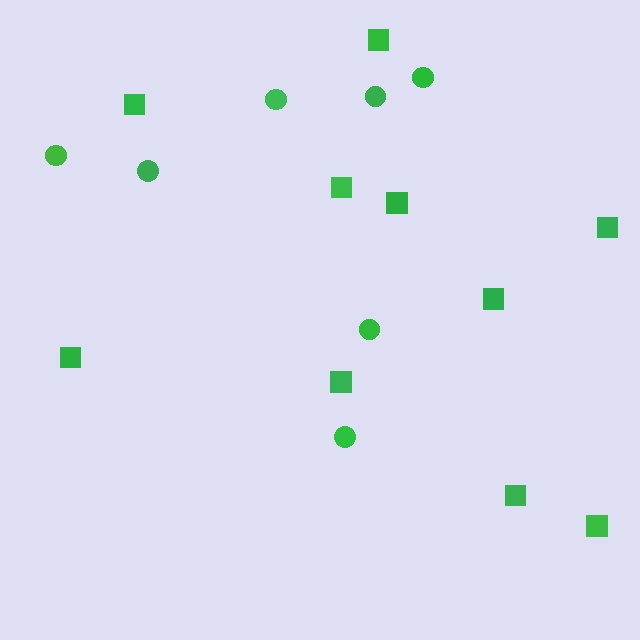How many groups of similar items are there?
There are 2 groups: one group of squares (10) and one group of circles (7).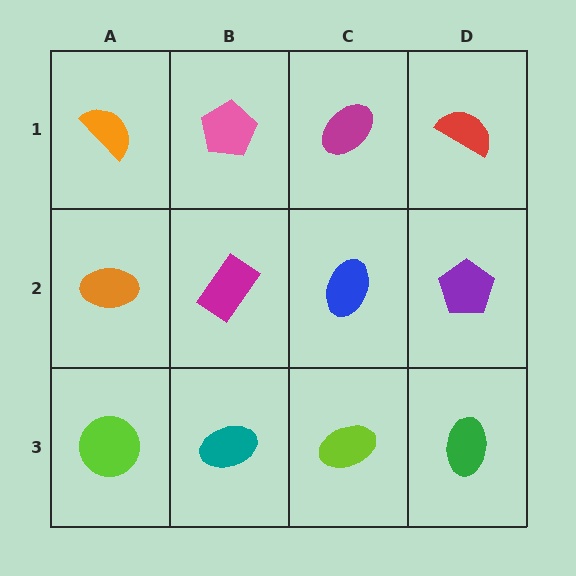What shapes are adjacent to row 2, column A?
An orange semicircle (row 1, column A), a lime circle (row 3, column A), a magenta rectangle (row 2, column B).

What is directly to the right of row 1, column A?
A pink pentagon.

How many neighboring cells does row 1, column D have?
2.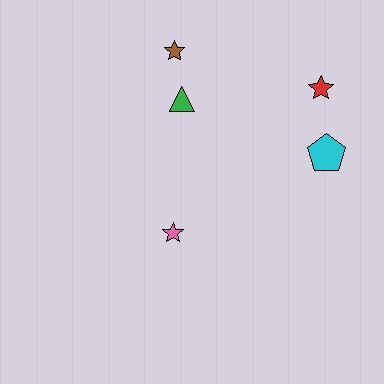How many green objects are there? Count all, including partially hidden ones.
There is 1 green object.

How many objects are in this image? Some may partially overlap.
There are 5 objects.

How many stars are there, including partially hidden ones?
There are 3 stars.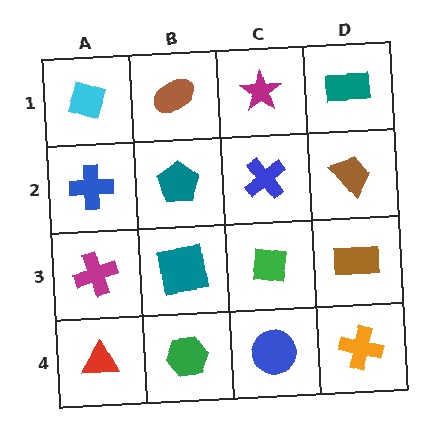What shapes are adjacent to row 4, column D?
A brown rectangle (row 3, column D), a blue circle (row 4, column C).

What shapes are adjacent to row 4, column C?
A green square (row 3, column C), a green hexagon (row 4, column B), an orange cross (row 4, column D).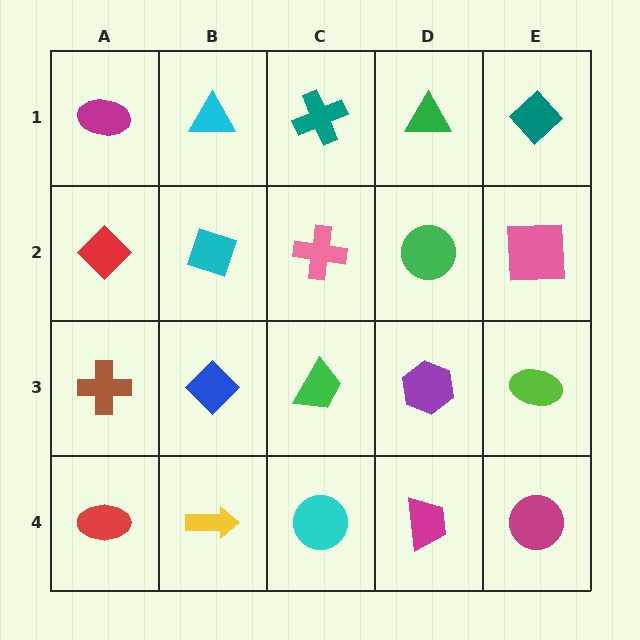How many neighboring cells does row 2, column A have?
3.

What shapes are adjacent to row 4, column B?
A blue diamond (row 3, column B), a red ellipse (row 4, column A), a cyan circle (row 4, column C).